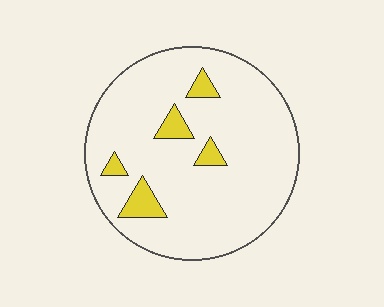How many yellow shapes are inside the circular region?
5.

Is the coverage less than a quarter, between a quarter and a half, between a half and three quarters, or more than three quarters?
Less than a quarter.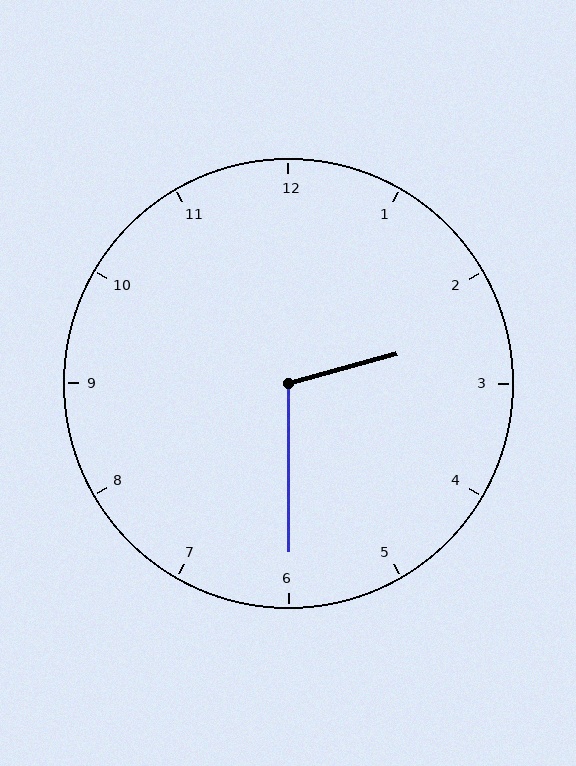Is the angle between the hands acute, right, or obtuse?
It is obtuse.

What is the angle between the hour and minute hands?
Approximately 105 degrees.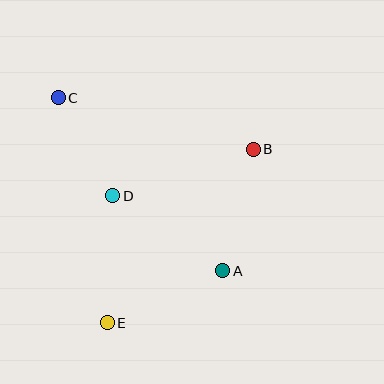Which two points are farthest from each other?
Points A and C are farthest from each other.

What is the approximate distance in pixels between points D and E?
The distance between D and E is approximately 127 pixels.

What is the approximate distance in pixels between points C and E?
The distance between C and E is approximately 230 pixels.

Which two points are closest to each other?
Points C and D are closest to each other.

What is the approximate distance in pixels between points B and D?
The distance between B and D is approximately 148 pixels.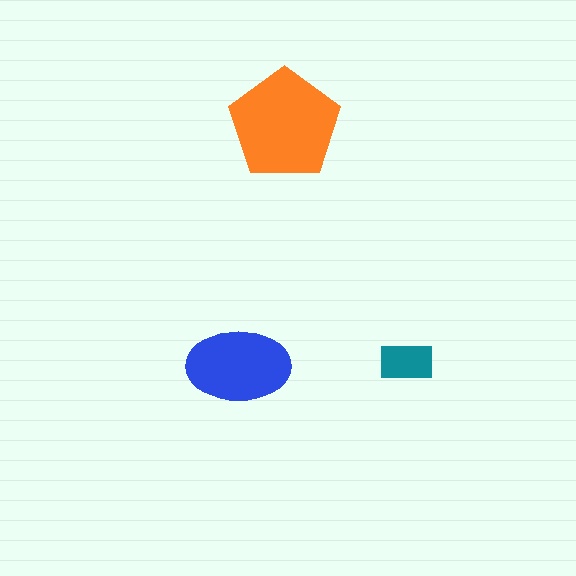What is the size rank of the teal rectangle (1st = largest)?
3rd.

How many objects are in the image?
There are 3 objects in the image.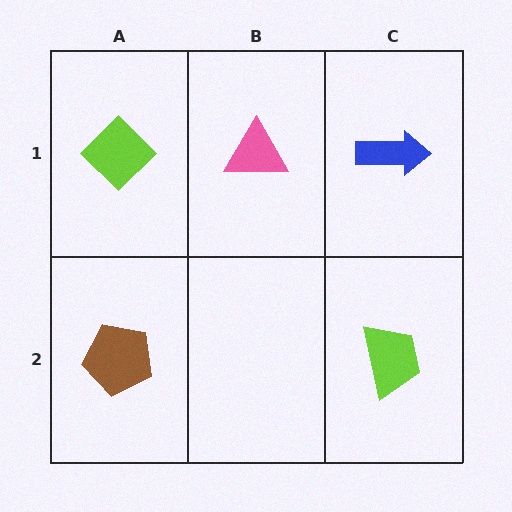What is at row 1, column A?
A lime diamond.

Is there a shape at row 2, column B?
No, that cell is empty.